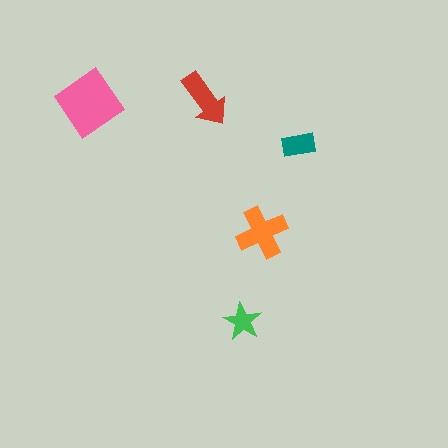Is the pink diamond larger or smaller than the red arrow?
Larger.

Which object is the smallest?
The green star.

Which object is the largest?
The pink diamond.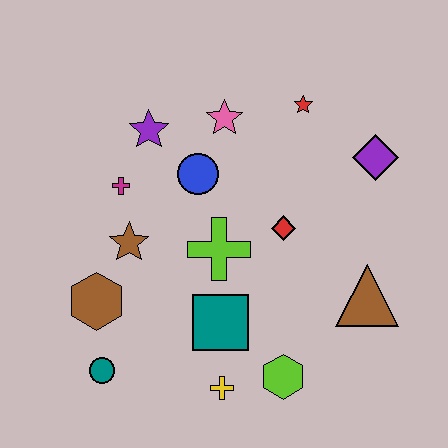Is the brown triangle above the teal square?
Yes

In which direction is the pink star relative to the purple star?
The pink star is to the right of the purple star.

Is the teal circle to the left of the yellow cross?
Yes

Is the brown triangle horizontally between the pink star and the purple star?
No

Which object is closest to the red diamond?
The lime cross is closest to the red diamond.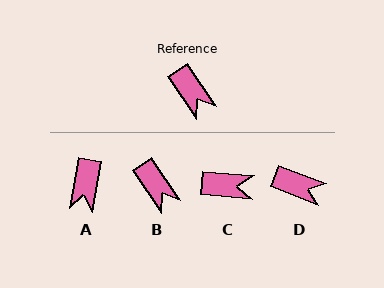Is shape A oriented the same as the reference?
No, it is off by about 45 degrees.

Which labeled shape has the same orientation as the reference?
B.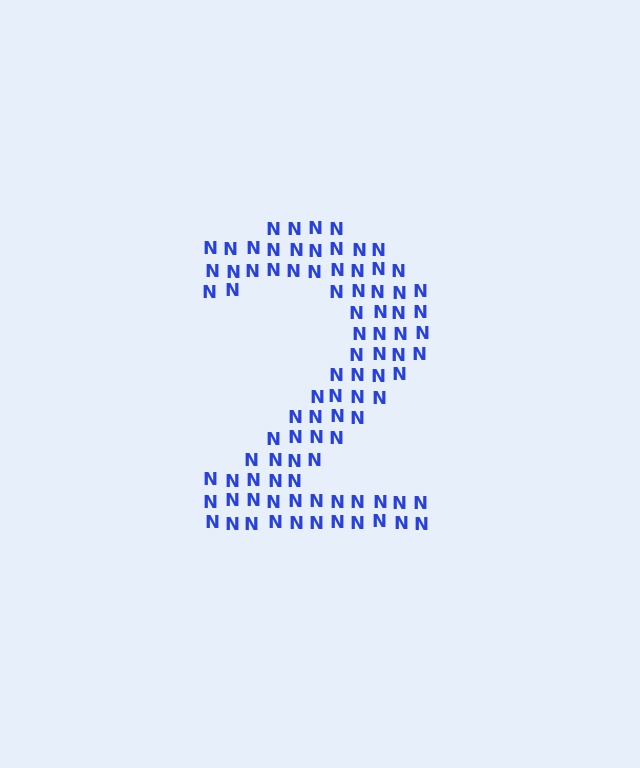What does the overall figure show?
The overall figure shows the digit 2.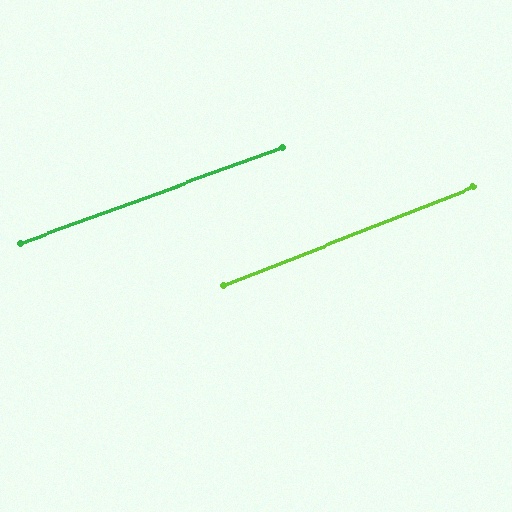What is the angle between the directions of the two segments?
Approximately 1 degree.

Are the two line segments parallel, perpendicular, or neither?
Parallel — their directions differ by only 1.5°.